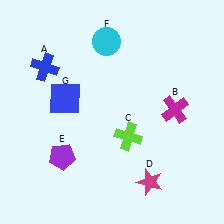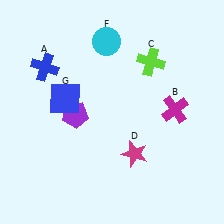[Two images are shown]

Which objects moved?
The objects that moved are: the lime cross (C), the magenta star (D), the purple pentagon (E).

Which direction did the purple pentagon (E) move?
The purple pentagon (E) moved up.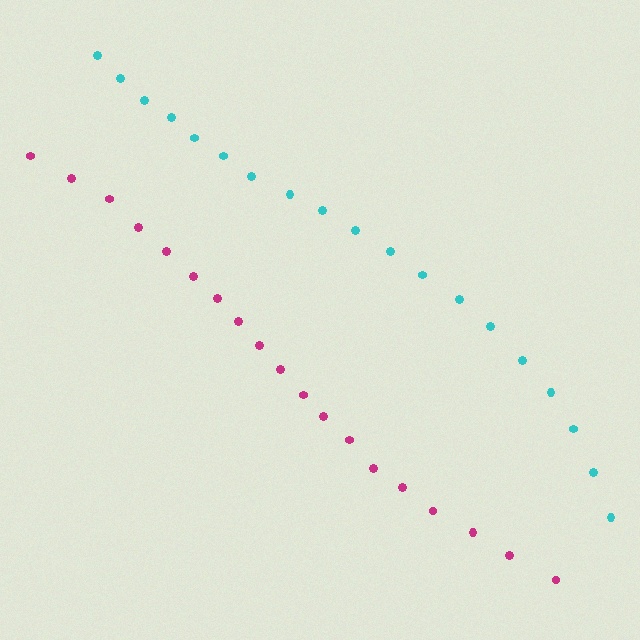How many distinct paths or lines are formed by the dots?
There are 2 distinct paths.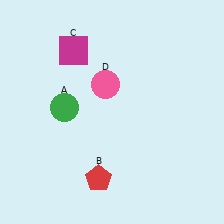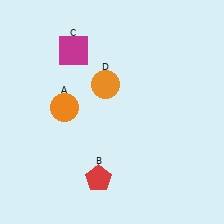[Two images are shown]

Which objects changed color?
A changed from green to orange. D changed from pink to orange.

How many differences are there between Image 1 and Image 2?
There are 2 differences between the two images.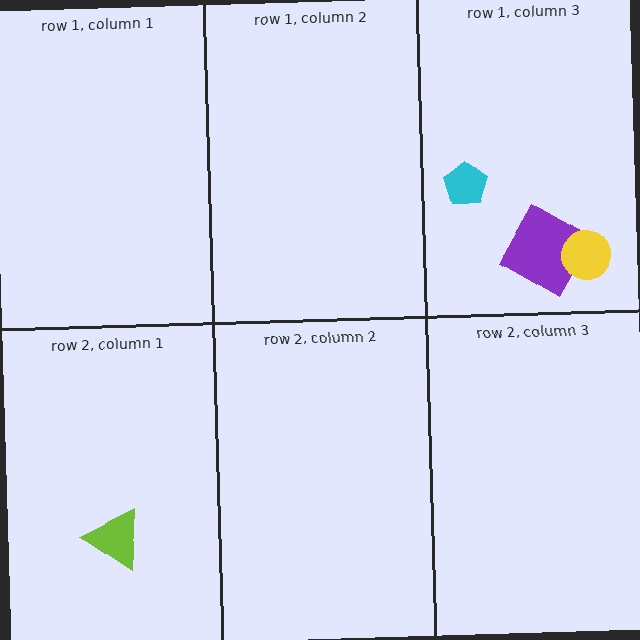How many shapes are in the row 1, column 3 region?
3.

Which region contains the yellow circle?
The row 1, column 3 region.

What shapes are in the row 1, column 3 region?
The cyan pentagon, the purple square, the yellow circle.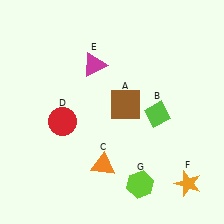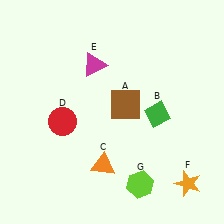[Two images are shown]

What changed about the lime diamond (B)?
In Image 1, B is lime. In Image 2, it changed to green.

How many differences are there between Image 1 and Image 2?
There is 1 difference between the two images.